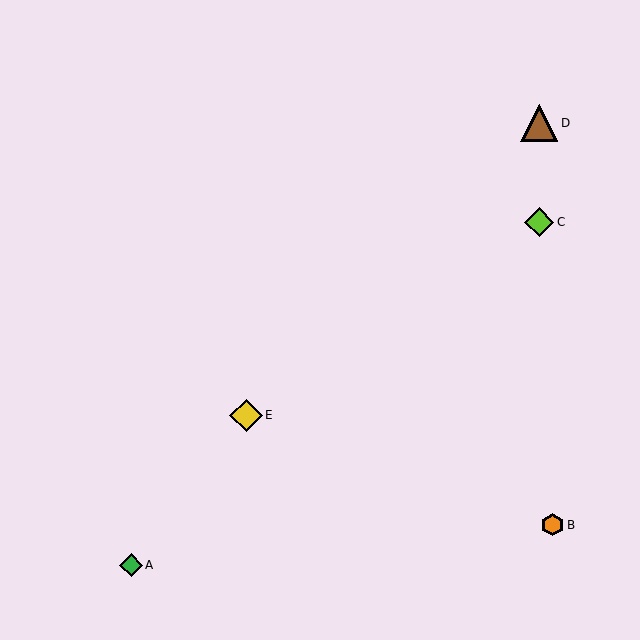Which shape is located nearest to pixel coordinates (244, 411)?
The yellow diamond (labeled E) at (246, 415) is nearest to that location.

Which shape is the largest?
The brown triangle (labeled D) is the largest.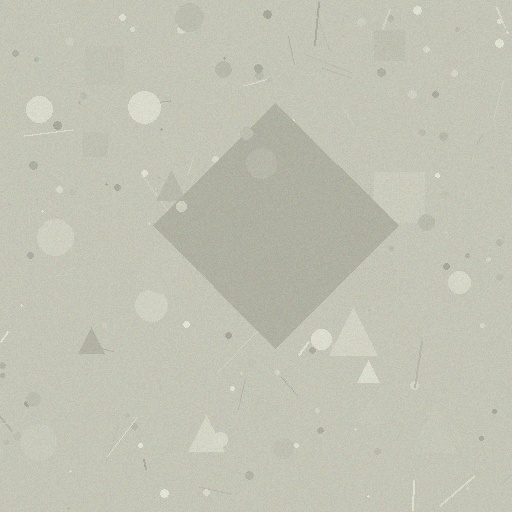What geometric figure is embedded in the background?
A diamond is embedded in the background.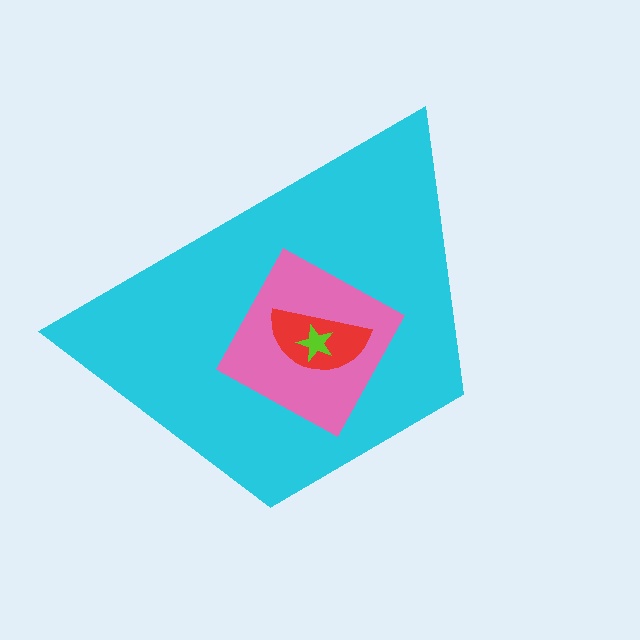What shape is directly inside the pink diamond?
The red semicircle.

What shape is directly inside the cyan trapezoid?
The pink diamond.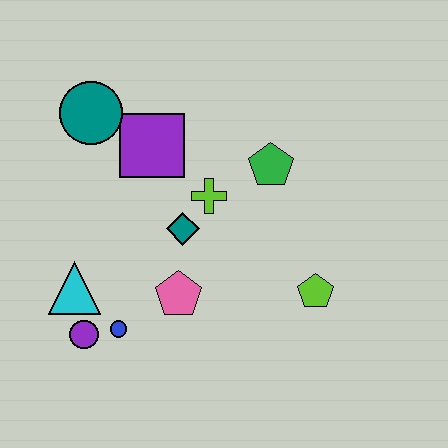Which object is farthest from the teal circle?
The lime pentagon is farthest from the teal circle.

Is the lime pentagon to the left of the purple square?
No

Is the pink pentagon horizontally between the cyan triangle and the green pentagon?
Yes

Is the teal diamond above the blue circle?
Yes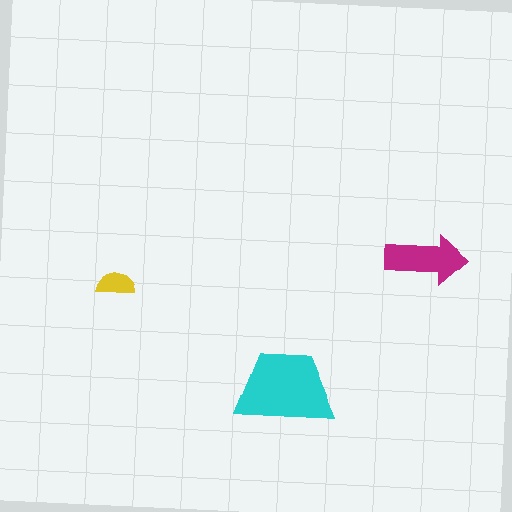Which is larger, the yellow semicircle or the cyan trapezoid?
The cyan trapezoid.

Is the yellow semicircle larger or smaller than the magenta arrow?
Smaller.